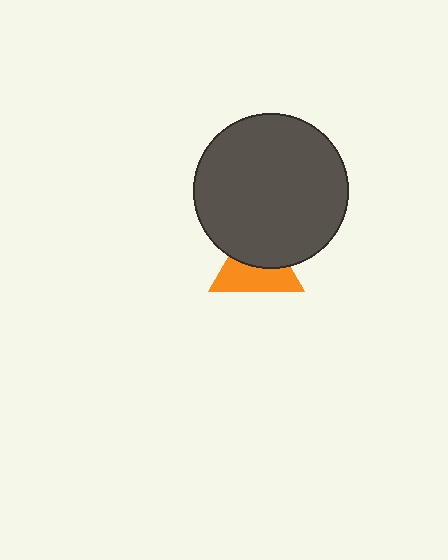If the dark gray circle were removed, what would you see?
You would see the complete orange triangle.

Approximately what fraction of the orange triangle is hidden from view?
Roughly 48% of the orange triangle is hidden behind the dark gray circle.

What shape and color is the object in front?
The object in front is a dark gray circle.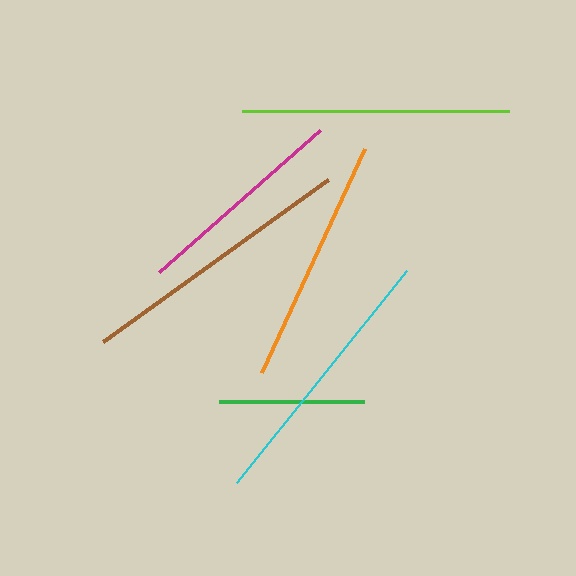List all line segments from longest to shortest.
From longest to shortest: brown, cyan, lime, orange, magenta, green.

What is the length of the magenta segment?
The magenta segment is approximately 215 pixels long.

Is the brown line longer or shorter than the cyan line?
The brown line is longer than the cyan line.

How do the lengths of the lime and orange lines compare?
The lime and orange lines are approximately the same length.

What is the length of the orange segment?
The orange segment is approximately 247 pixels long.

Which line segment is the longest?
The brown line is the longest at approximately 277 pixels.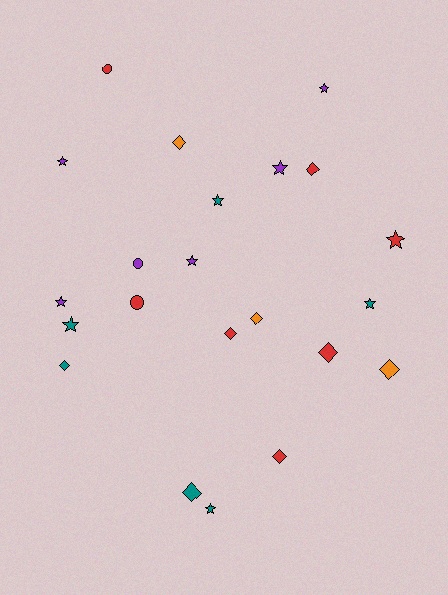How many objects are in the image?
There are 22 objects.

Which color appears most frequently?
Red, with 7 objects.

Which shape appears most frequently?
Star, with 10 objects.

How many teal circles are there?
There are no teal circles.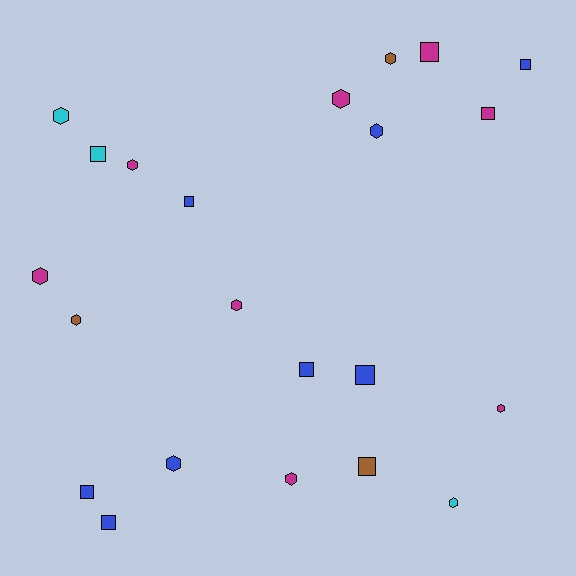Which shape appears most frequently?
Hexagon, with 12 objects.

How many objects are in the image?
There are 22 objects.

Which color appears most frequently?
Blue, with 8 objects.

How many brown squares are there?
There is 1 brown square.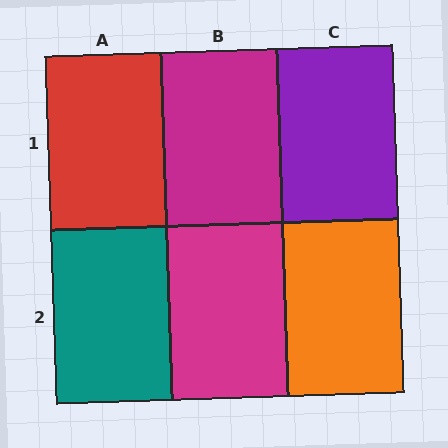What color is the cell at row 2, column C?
Orange.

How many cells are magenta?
2 cells are magenta.